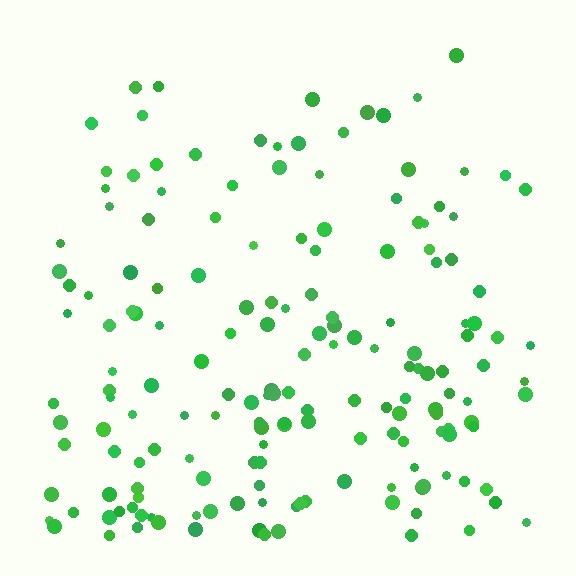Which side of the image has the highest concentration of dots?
The bottom.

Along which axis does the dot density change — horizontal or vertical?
Vertical.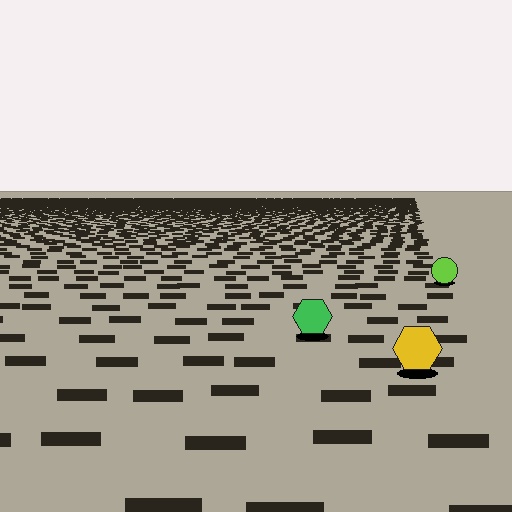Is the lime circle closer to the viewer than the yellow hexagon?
No. The yellow hexagon is closer — you can tell from the texture gradient: the ground texture is coarser near it.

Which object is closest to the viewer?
The yellow hexagon is closest. The texture marks near it are larger and more spread out.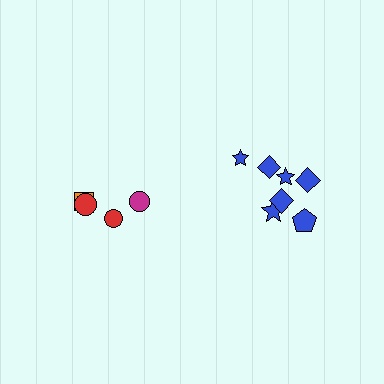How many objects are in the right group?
There are 7 objects.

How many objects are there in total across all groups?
There are 11 objects.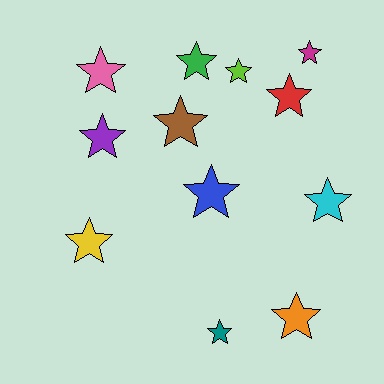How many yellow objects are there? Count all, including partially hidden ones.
There is 1 yellow object.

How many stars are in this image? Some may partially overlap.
There are 12 stars.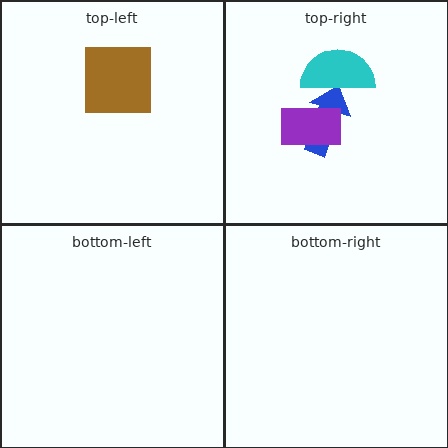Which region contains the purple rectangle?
The top-right region.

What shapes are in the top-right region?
The blue arrow, the purple rectangle, the cyan semicircle.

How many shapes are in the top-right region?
3.